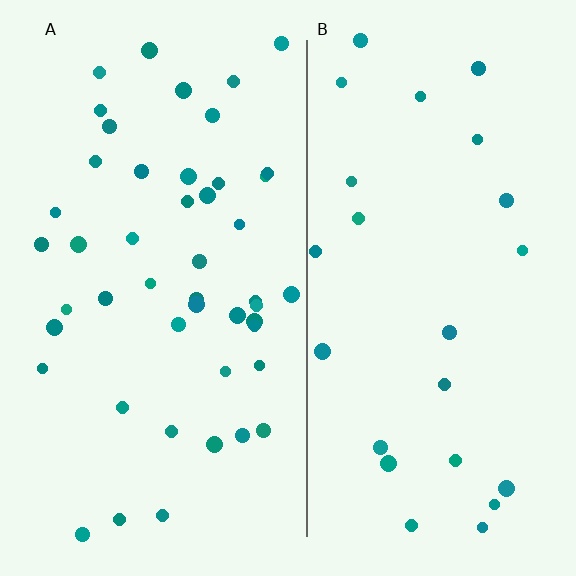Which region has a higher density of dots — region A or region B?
A (the left).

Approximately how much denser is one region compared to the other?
Approximately 2.0× — region A over region B.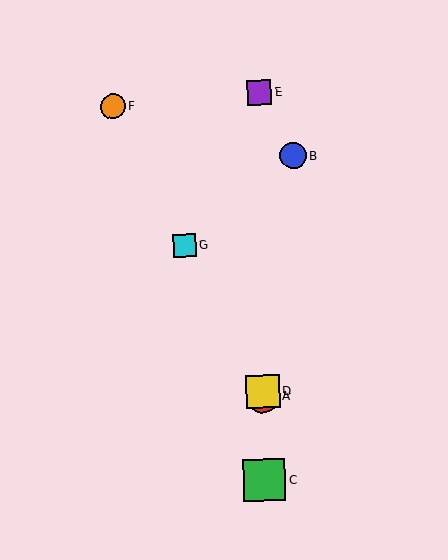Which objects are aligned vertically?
Objects A, C, D, E are aligned vertically.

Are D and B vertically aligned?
No, D is at x≈263 and B is at x≈293.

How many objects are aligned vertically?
4 objects (A, C, D, E) are aligned vertically.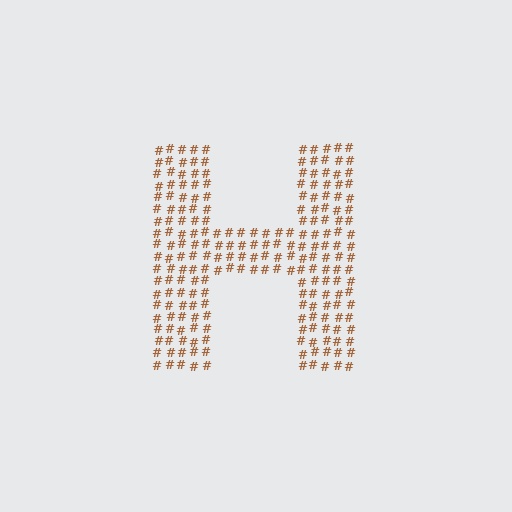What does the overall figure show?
The overall figure shows the letter H.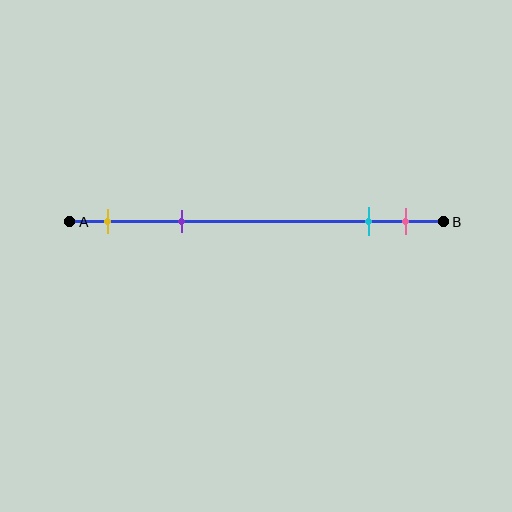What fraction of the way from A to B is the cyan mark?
The cyan mark is approximately 80% (0.8) of the way from A to B.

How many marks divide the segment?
There are 4 marks dividing the segment.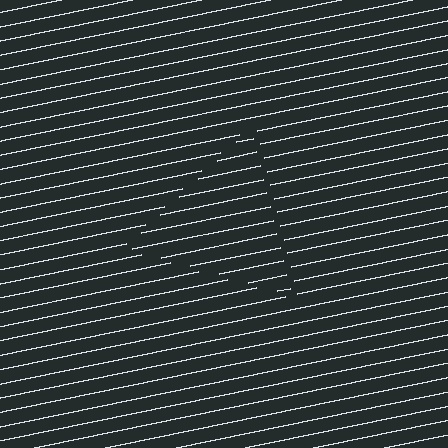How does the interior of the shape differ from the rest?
The interior of the shape contains the same grating, shifted by half a period — the contour is defined by the phase discontinuity where line-ends from the inner and outer gratings abut.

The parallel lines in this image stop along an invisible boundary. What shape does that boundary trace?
An illusory triangle. The interior of the shape contains the same grating, shifted by half a period — the contour is defined by the phase discontinuity where line-ends from the inner and outer gratings abut.